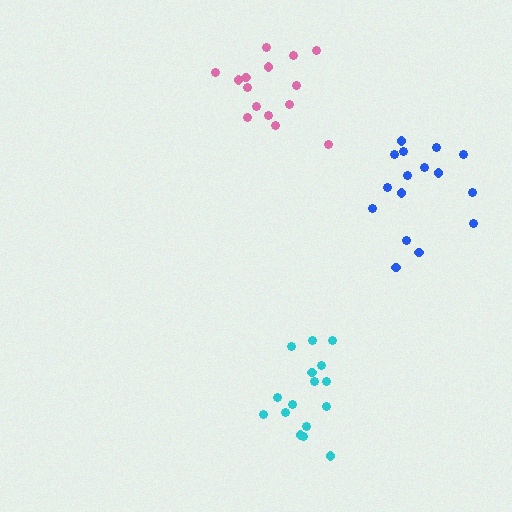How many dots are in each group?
Group 1: 15 dots, Group 2: 16 dots, Group 3: 16 dots (47 total).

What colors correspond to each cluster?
The clusters are colored: pink, cyan, blue.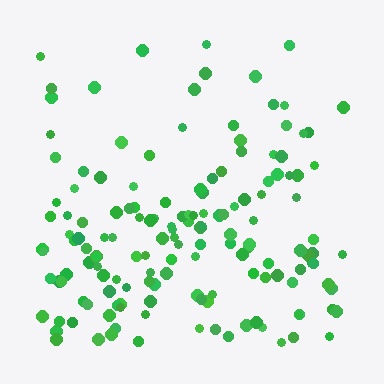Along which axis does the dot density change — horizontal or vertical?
Vertical.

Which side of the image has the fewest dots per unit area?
The top.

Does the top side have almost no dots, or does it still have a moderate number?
Still a moderate number, just noticeably fewer than the bottom.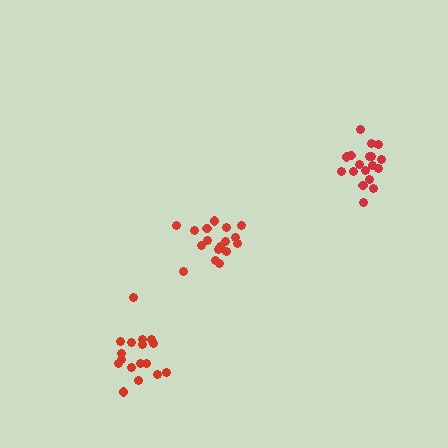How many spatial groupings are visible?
There are 3 spatial groupings.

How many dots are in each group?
Group 1: 18 dots, Group 2: 17 dots, Group 3: 17 dots (52 total).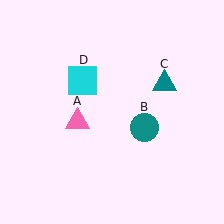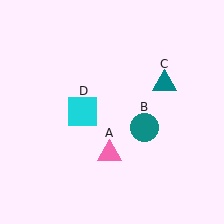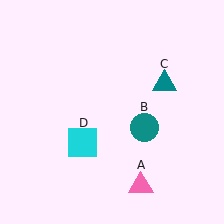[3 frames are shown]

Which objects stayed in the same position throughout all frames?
Teal circle (object B) and teal triangle (object C) remained stationary.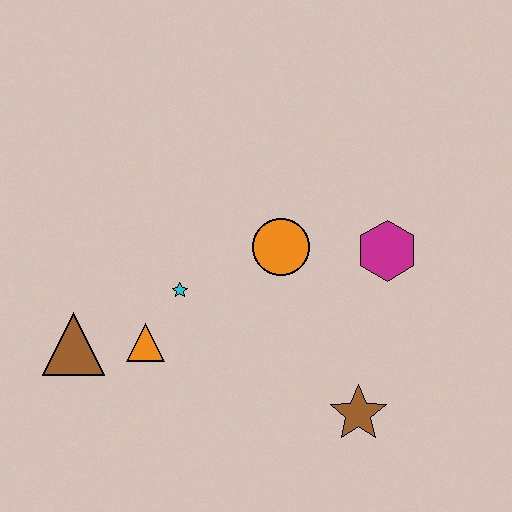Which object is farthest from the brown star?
The brown triangle is farthest from the brown star.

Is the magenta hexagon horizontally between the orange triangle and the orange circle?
No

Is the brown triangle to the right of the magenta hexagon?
No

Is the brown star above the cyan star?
No